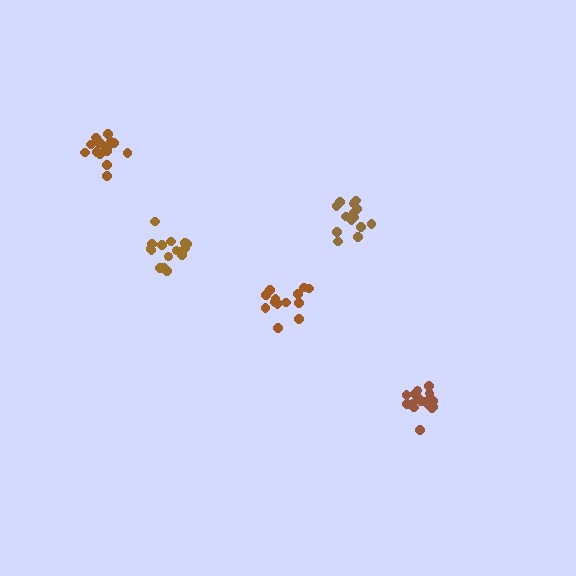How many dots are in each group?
Group 1: 14 dots, Group 2: 18 dots, Group 3: 16 dots, Group 4: 14 dots, Group 5: 15 dots (77 total).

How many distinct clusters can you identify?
There are 5 distinct clusters.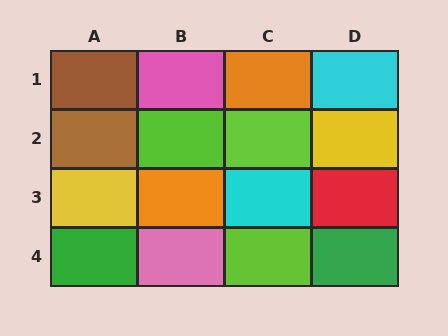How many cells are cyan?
2 cells are cyan.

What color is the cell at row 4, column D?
Green.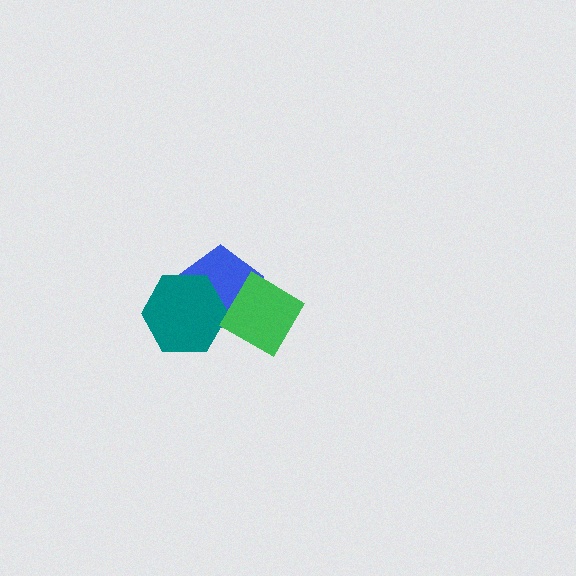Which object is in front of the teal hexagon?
The green diamond is in front of the teal hexagon.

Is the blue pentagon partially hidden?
Yes, it is partially covered by another shape.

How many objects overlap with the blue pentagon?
2 objects overlap with the blue pentagon.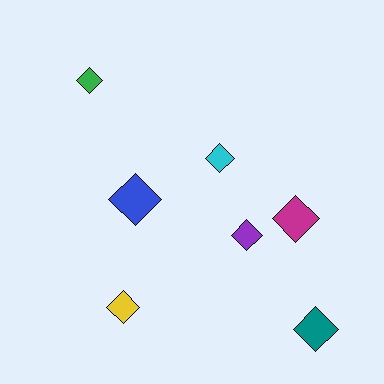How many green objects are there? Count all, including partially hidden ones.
There is 1 green object.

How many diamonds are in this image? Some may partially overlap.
There are 7 diamonds.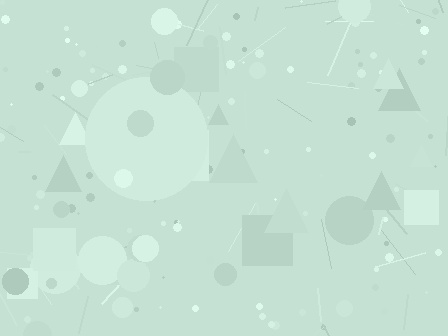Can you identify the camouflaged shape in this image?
The camouflaged shape is a circle.